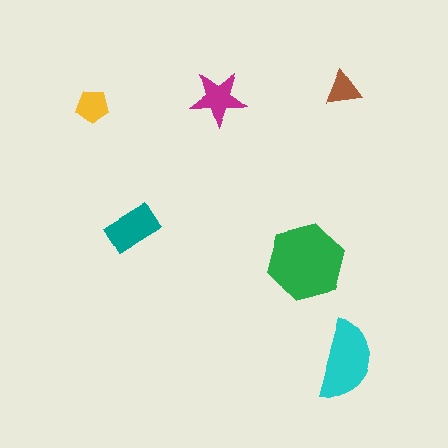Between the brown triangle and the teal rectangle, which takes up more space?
The teal rectangle.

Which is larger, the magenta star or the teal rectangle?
The teal rectangle.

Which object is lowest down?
The cyan semicircle is bottommost.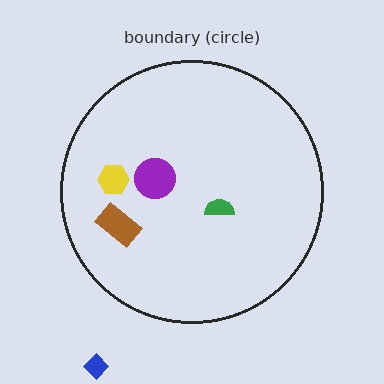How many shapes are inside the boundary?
4 inside, 1 outside.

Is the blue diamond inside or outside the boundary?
Outside.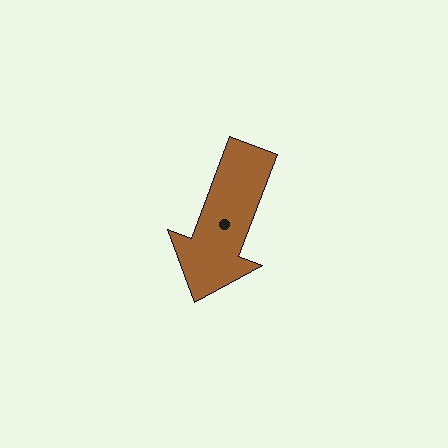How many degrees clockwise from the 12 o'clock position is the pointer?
Approximately 201 degrees.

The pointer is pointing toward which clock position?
Roughly 7 o'clock.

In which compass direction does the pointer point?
South.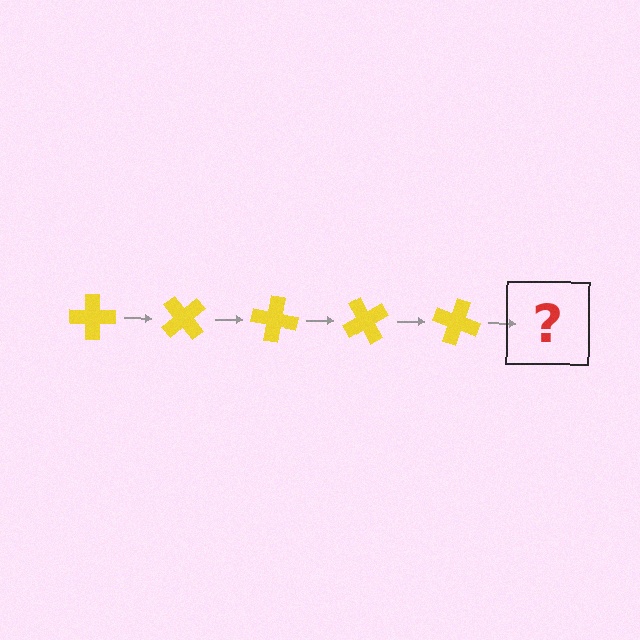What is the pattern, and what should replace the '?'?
The pattern is that the cross rotates 50 degrees each step. The '?' should be a yellow cross rotated 250 degrees.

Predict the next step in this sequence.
The next step is a yellow cross rotated 250 degrees.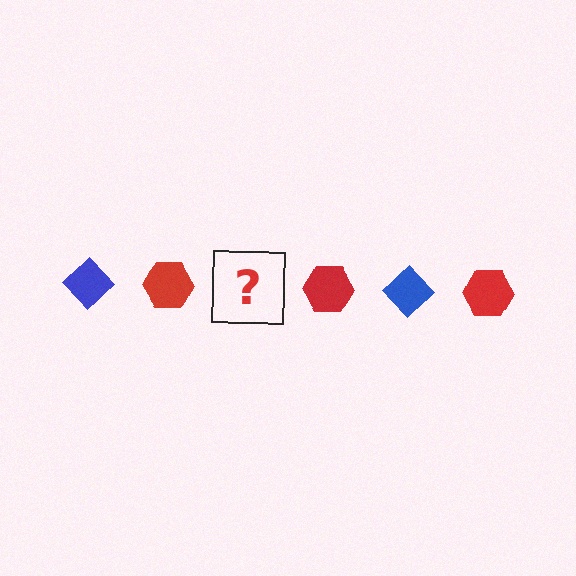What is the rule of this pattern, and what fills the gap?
The rule is that the pattern alternates between blue diamond and red hexagon. The gap should be filled with a blue diamond.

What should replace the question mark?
The question mark should be replaced with a blue diamond.